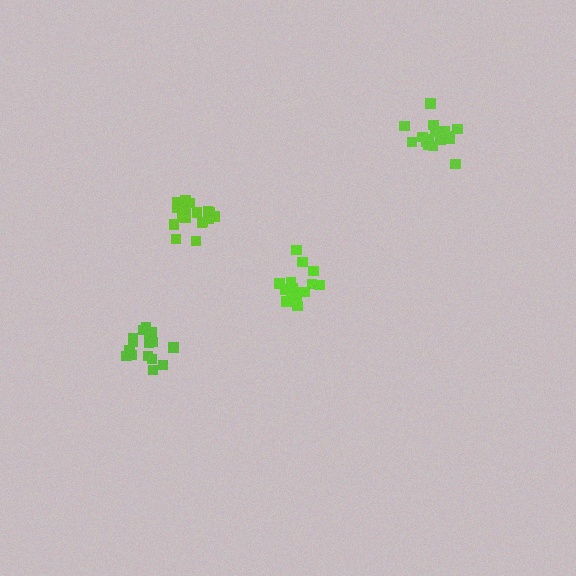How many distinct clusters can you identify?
There are 4 distinct clusters.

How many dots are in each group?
Group 1: 16 dots, Group 2: 17 dots, Group 3: 18 dots, Group 4: 17 dots (68 total).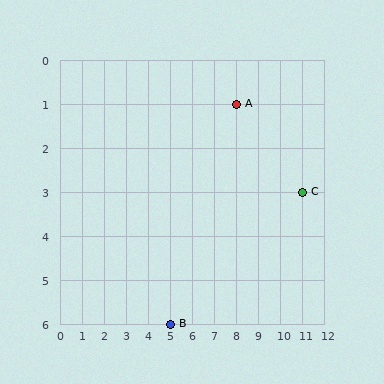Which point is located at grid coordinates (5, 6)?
Point B is at (5, 6).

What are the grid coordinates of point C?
Point C is at grid coordinates (11, 3).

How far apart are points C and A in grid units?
Points C and A are 3 columns and 2 rows apart (about 3.6 grid units diagonally).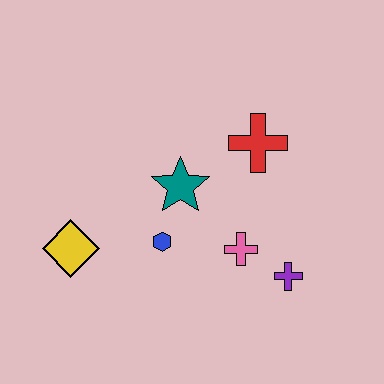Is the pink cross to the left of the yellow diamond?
No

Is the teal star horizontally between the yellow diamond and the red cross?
Yes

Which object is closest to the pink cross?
The purple cross is closest to the pink cross.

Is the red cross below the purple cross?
No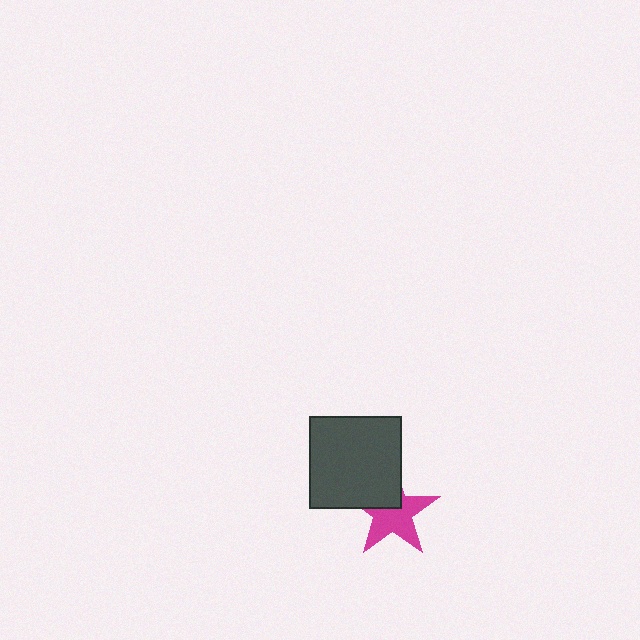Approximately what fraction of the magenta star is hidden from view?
Roughly 35% of the magenta star is hidden behind the dark gray square.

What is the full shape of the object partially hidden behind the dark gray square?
The partially hidden object is a magenta star.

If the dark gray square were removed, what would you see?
You would see the complete magenta star.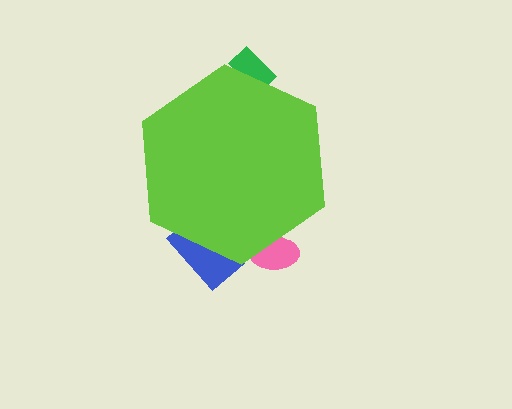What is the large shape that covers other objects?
A lime hexagon.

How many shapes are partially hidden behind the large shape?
3 shapes are partially hidden.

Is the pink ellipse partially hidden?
Yes, the pink ellipse is partially hidden behind the lime hexagon.